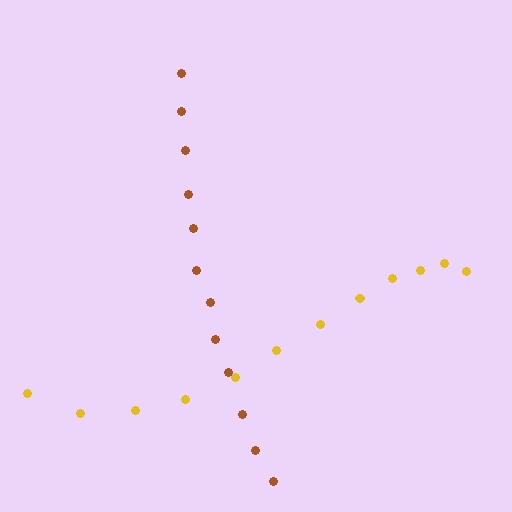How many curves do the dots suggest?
There are 2 distinct paths.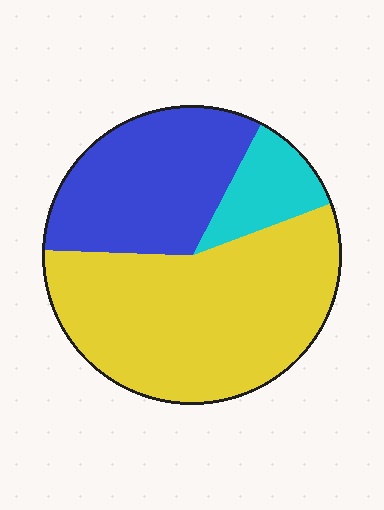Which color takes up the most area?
Yellow, at roughly 55%.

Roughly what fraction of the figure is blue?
Blue takes up between a sixth and a third of the figure.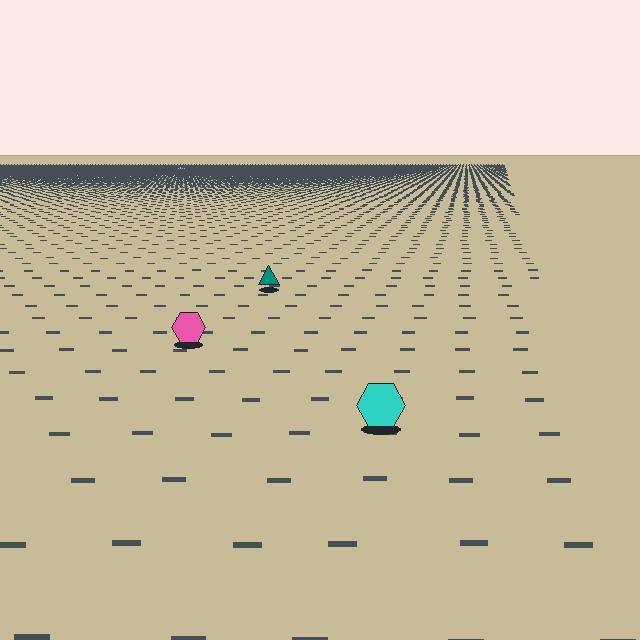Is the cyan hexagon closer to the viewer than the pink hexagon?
Yes. The cyan hexagon is closer — you can tell from the texture gradient: the ground texture is coarser near it.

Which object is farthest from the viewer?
The teal triangle is farthest from the viewer. It appears smaller and the ground texture around it is denser.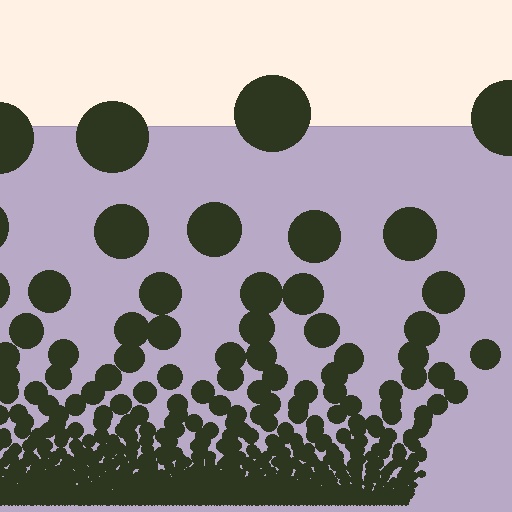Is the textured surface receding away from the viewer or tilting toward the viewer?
The surface appears to tilt toward the viewer. Texture elements get larger and sparser toward the top.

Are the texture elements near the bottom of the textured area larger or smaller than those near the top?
Smaller. The gradient is inverted — elements near the bottom are smaller and denser.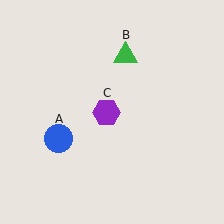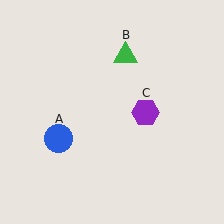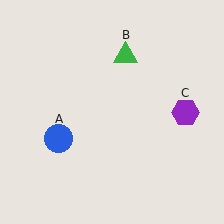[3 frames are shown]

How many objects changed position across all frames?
1 object changed position: purple hexagon (object C).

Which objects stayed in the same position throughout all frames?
Blue circle (object A) and green triangle (object B) remained stationary.